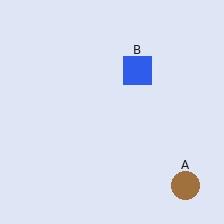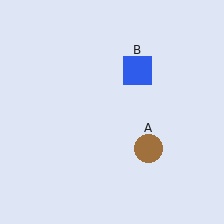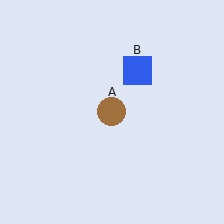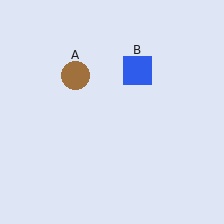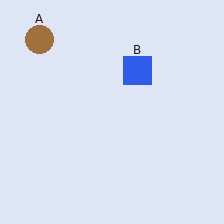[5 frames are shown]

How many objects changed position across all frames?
1 object changed position: brown circle (object A).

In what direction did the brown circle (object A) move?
The brown circle (object A) moved up and to the left.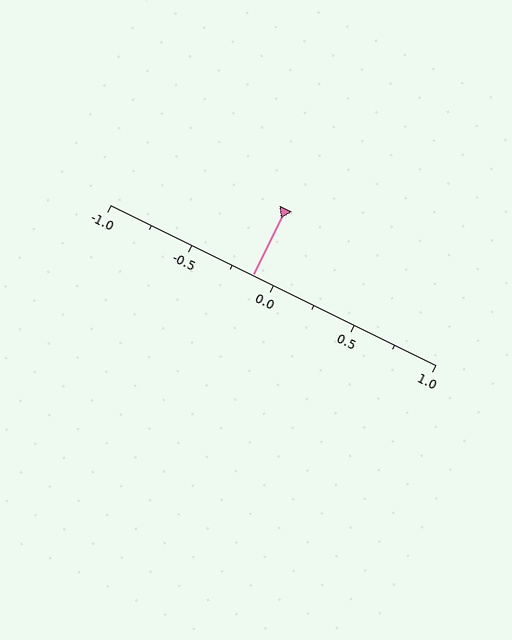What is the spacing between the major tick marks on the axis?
The major ticks are spaced 0.5 apart.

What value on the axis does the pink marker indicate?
The marker indicates approximately -0.12.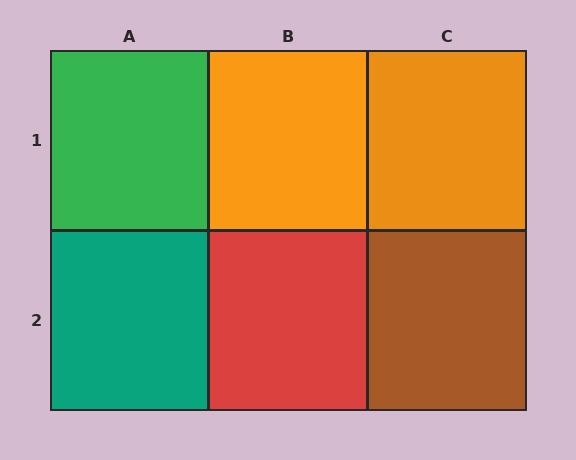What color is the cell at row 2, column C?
Brown.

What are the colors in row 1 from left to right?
Green, orange, orange.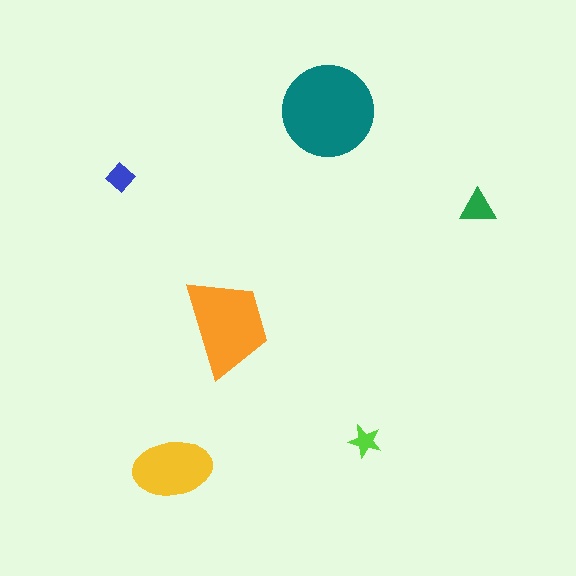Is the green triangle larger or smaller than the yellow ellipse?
Smaller.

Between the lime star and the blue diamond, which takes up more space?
The blue diamond.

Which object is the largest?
The teal circle.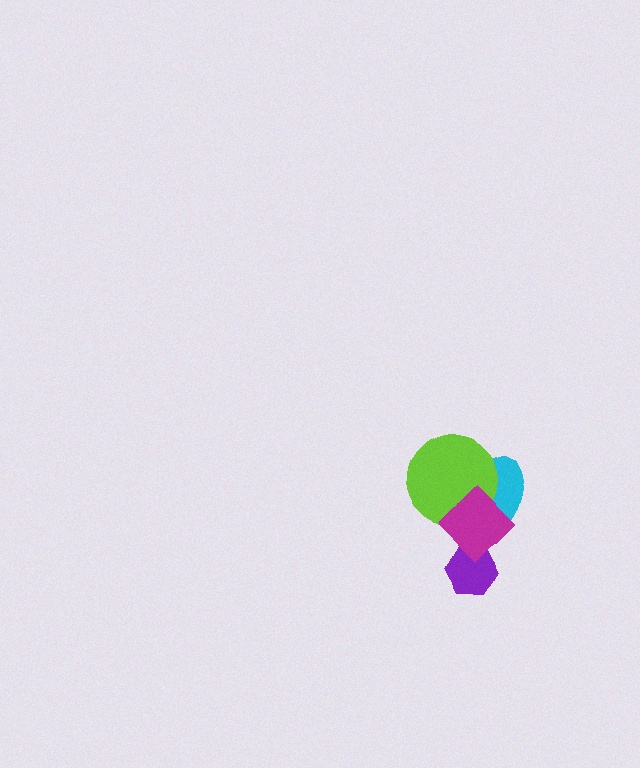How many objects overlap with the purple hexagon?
1 object overlaps with the purple hexagon.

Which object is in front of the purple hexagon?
The magenta diamond is in front of the purple hexagon.